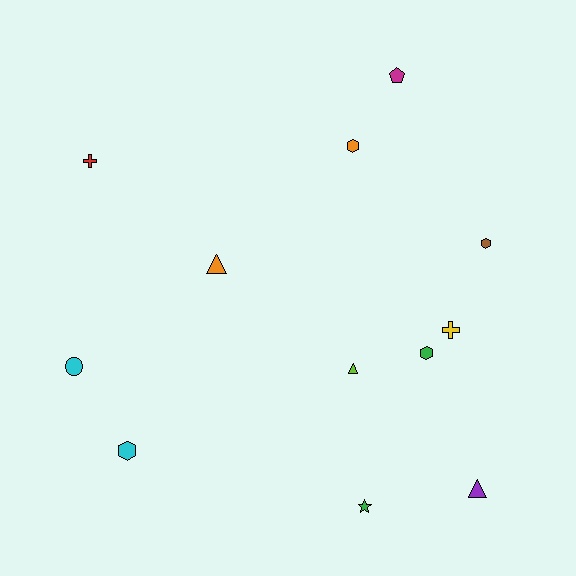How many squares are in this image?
There are no squares.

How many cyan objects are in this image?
There are 2 cyan objects.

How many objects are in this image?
There are 12 objects.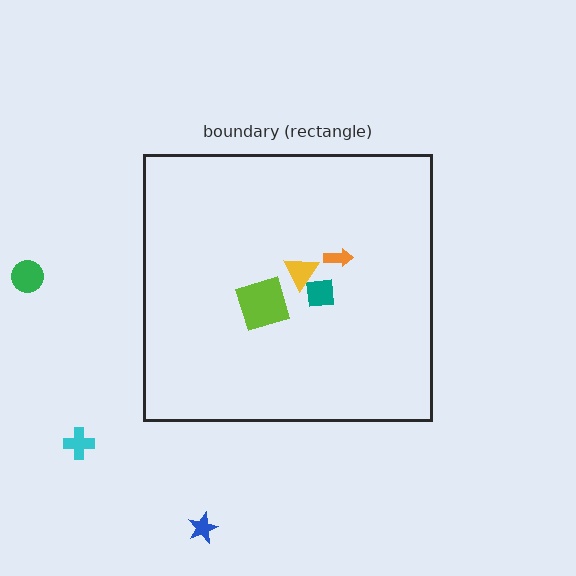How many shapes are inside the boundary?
4 inside, 3 outside.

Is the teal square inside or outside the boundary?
Inside.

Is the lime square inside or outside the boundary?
Inside.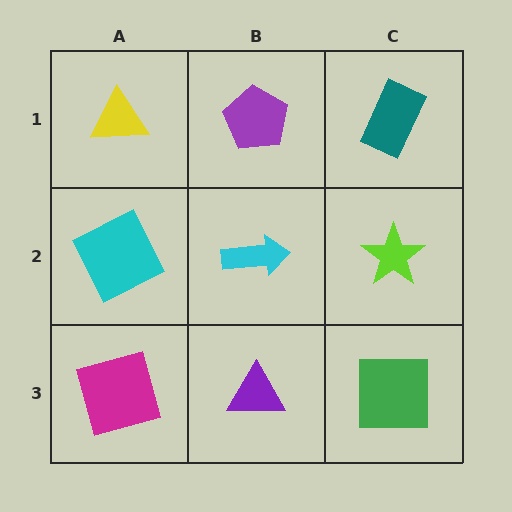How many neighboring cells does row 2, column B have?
4.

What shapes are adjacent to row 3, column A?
A cyan square (row 2, column A), a purple triangle (row 3, column B).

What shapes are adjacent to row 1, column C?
A lime star (row 2, column C), a purple pentagon (row 1, column B).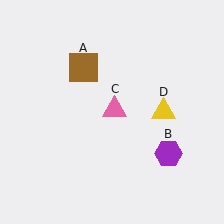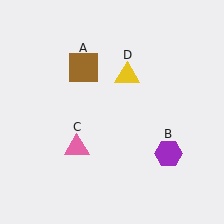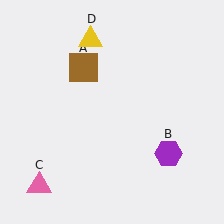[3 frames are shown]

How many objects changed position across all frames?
2 objects changed position: pink triangle (object C), yellow triangle (object D).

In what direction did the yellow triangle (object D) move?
The yellow triangle (object D) moved up and to the left.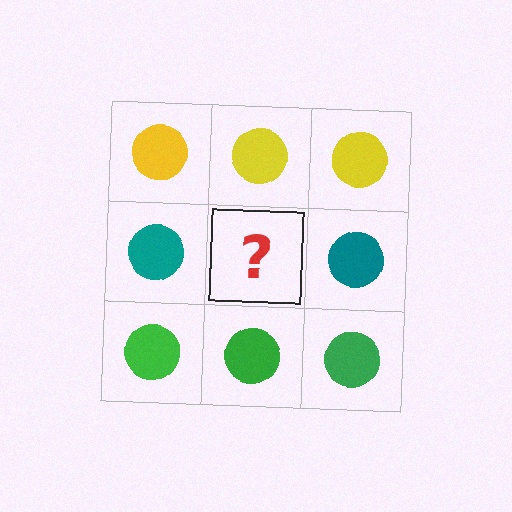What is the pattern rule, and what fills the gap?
The rule is that each row has a consistent color. The gap should be filled with a teal circle.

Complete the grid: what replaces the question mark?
The question mark should be replaced with a teal circle.